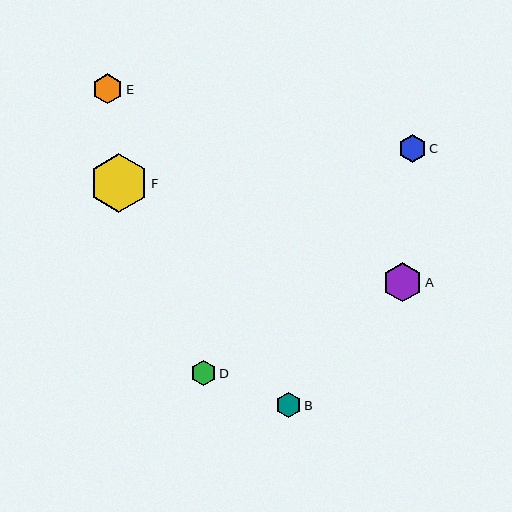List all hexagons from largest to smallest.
From largest to smallest: F, A, E, C, B, D.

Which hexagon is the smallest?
Hexagon D is the smallest with a size of approximately 25 pixels.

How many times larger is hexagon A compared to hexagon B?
Hexagon A is approximately 1.6 times the size of hexagon B.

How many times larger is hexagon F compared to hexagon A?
Hexagon F is approximately 1.5 times the size of hexagon A.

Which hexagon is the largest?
Hexagon F is the largest with a size of approximately 59 pixels.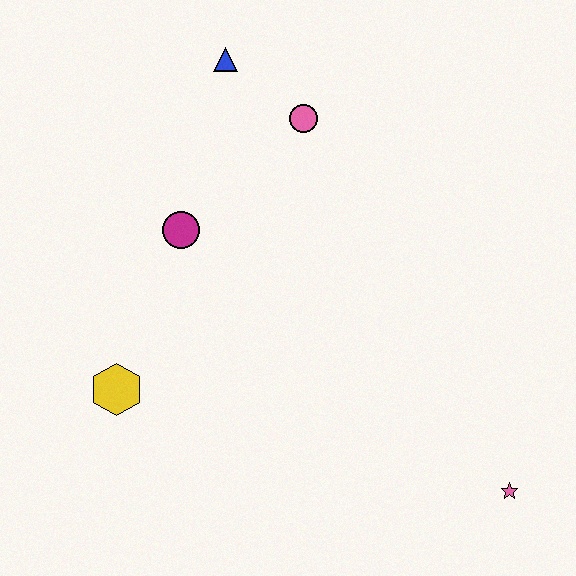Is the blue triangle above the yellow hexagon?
Yes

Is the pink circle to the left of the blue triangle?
No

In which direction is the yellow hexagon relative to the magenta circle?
The yellow hexagon is below the magenta circle.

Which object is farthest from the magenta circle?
The pink star is farthest from the magenta circle.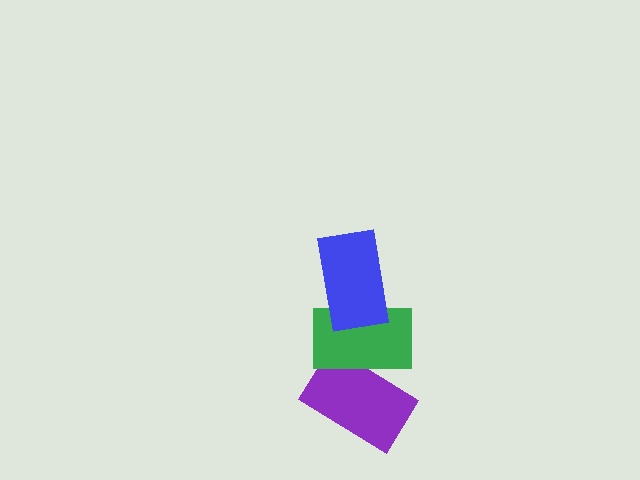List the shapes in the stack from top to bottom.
From top to bottom: the blue rectangle, the green rectangle, the purple rectangle.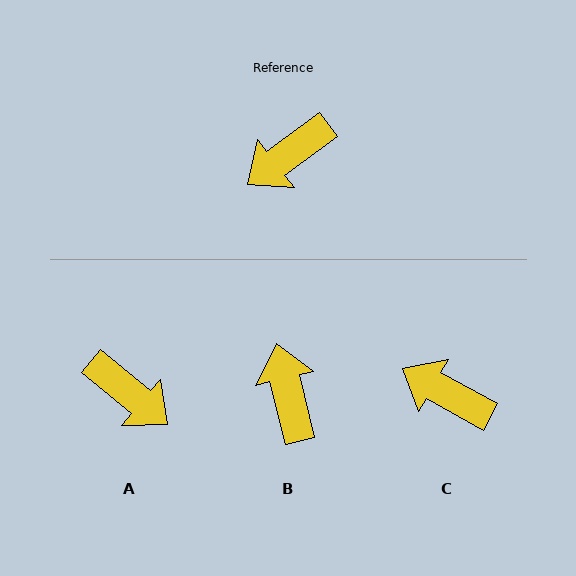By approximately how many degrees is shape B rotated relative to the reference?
Approximately 113 degrees clockwise.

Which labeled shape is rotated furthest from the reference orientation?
B, about 113 degrees away.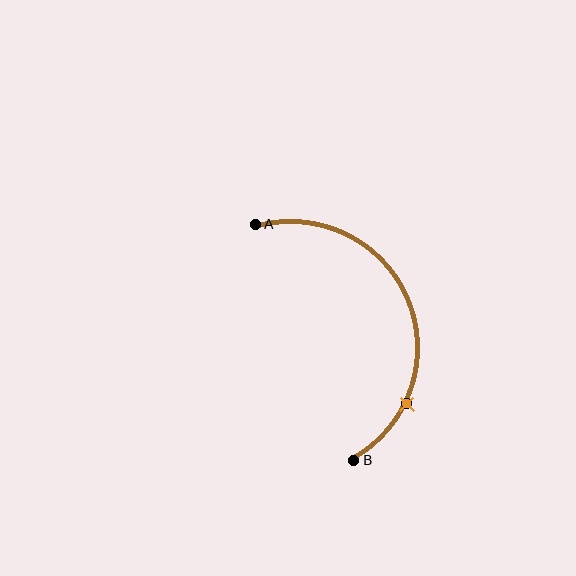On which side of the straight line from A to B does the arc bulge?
The arc bulges to the right of the straight line connecting A and B.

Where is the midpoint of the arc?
The arc midpoint is the point on the curve farthest from the straight line joining A and B. It sits to the right of that line.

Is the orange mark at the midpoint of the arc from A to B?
No. The orange mark lies on the arc but is closer to endpoint B. The arc midpoint would be at the point on the curve equidistant along the arc from both A and B.